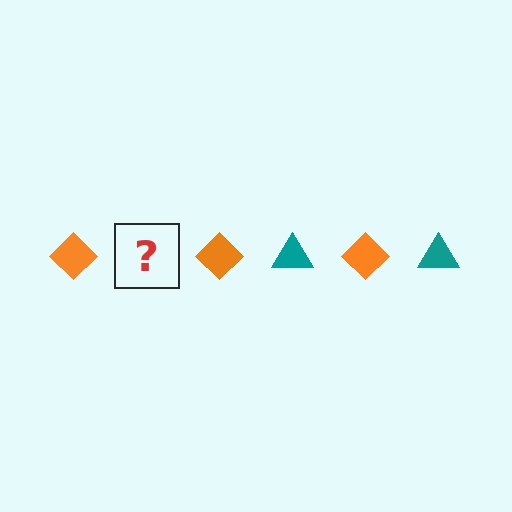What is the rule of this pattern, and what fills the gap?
The rule is that the pattern alternates between orange diamond and teal triangle. The gap should be filled with a teal triangle.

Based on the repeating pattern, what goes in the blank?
The blank should be a teal triangle.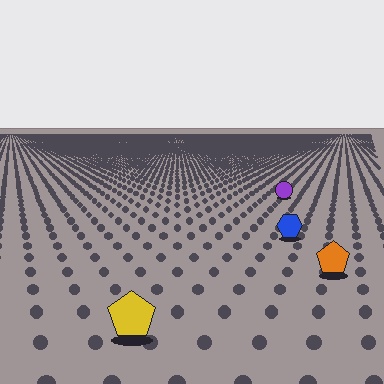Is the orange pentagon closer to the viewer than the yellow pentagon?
No. The yellow pentagon is closer — you can tell from the texture gradient: the ground texture is coarser near it.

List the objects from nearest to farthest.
From nearest to farthest: the yellow pentagon, the orange pentagon, the blue hexagon, the purple circle.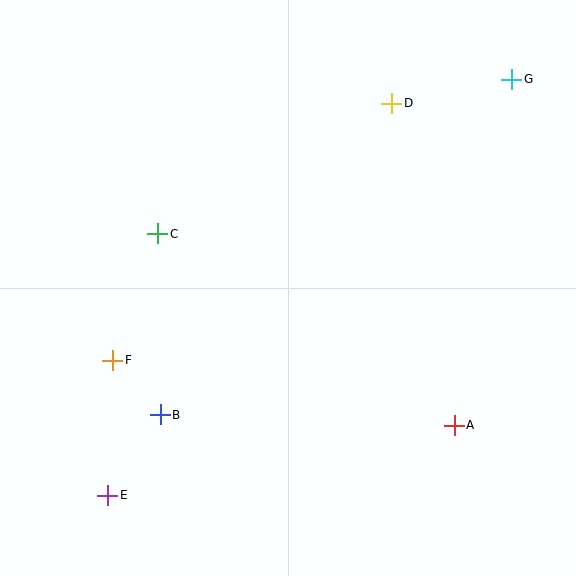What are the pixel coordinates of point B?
Point B is at (160, 415).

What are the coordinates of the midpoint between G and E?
The midpoint between G and E is at (310, 287).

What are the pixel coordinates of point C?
Point C is at (158, 234).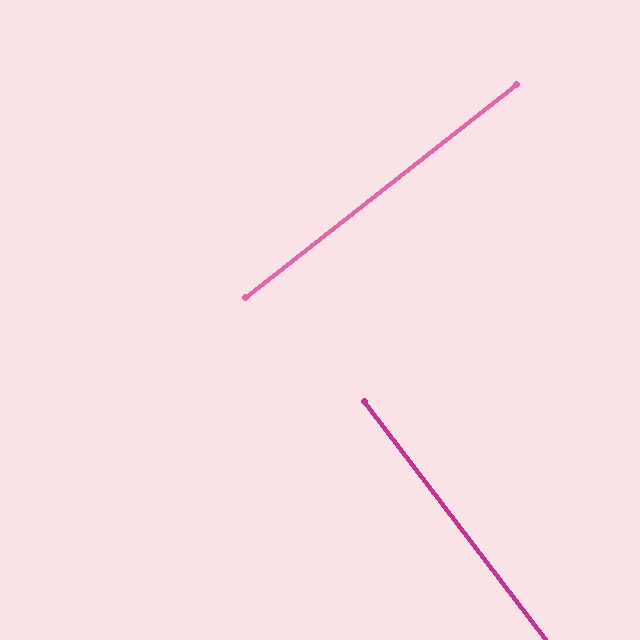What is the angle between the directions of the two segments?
Approximately 89 degrees.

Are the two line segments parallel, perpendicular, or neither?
Perpendicular — they meet at approximately 89°.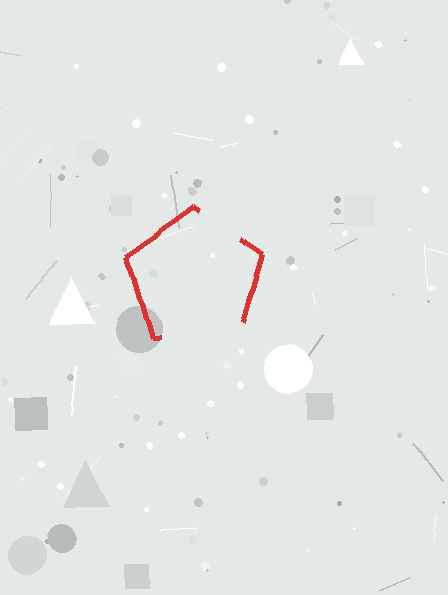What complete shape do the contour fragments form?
The contour fragments form a pentagon.